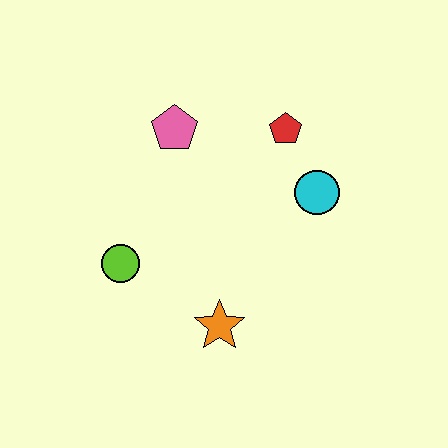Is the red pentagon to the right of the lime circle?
Yes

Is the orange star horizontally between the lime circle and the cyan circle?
Yes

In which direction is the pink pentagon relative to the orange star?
The pink pentagon is above the orange star.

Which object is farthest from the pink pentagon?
The orange star is farthest from the pink pentagon.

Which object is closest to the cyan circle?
The red pentagon is closest to the cyan circle.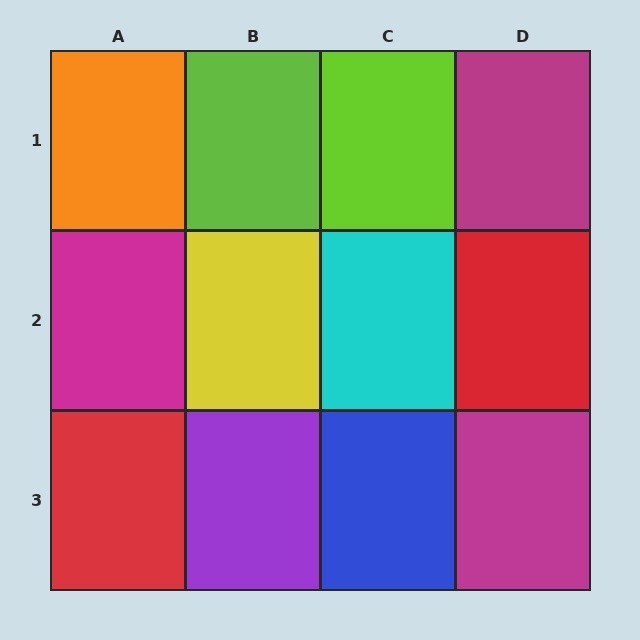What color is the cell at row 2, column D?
Red.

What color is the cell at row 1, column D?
Magenta.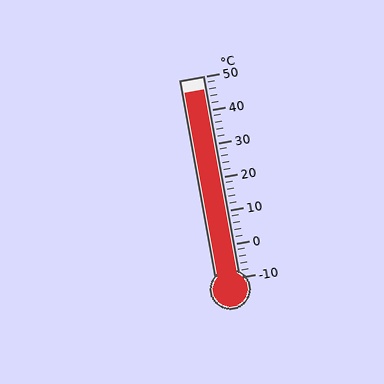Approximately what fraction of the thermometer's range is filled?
The thermometer is filled to approximately 95% of its range.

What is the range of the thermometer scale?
The thermometer scale ranges from -10°C to 50°C.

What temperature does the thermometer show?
The thermometer shows approximately 46°C.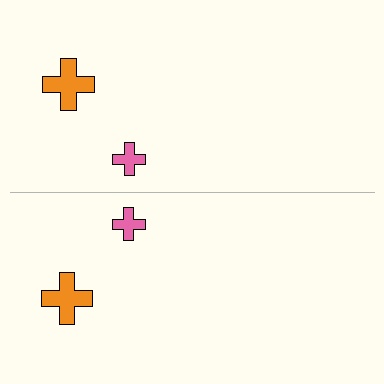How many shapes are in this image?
There are 4 shapes in this image.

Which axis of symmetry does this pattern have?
The pattern has a horizontal axis of symmetry running through the center of the image.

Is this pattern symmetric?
Yes, this pattern has bilateral (reflection) symmetry.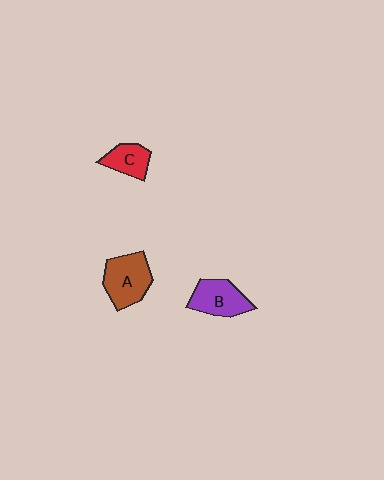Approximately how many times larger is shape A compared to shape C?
Approximately 1.7 times.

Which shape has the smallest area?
Shape C (red).